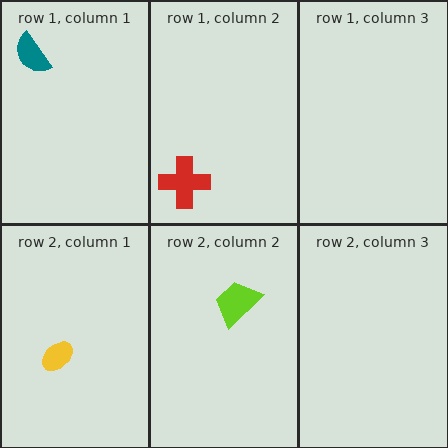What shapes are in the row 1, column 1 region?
The teal semicircle.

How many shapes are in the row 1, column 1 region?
1.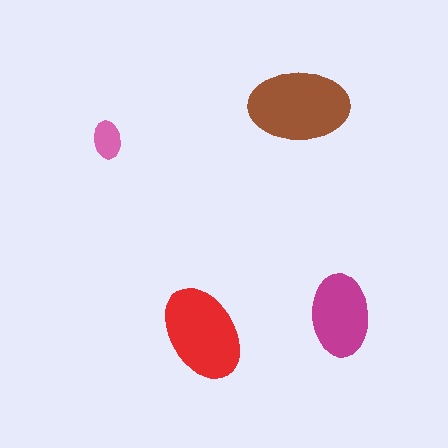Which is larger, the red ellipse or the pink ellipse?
The red one.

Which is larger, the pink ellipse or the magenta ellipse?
The magenta one.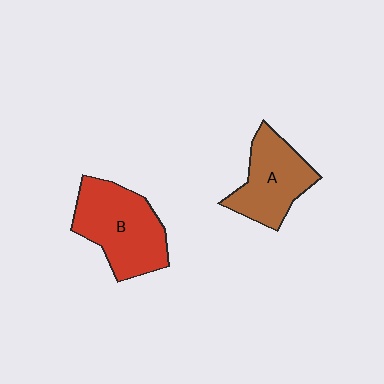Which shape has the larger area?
Shape B (red).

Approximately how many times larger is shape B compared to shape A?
Approximately 1.3 times.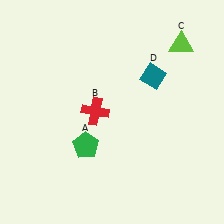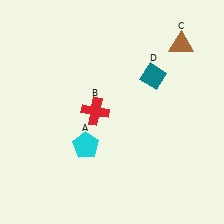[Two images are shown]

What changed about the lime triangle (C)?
In Image 1, C is lime. In Image 2, it changed to brown.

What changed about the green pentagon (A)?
In Image 1, A is green. In Image 2, it changed to cyan.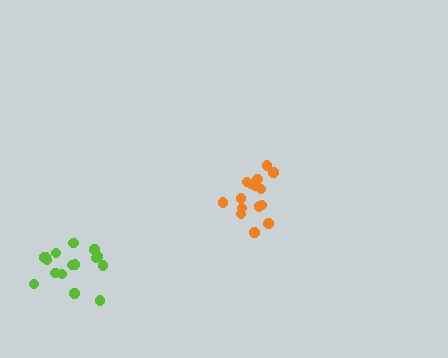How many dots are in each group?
Group 1: 16 dots, Group 2: 16 dots (32 total).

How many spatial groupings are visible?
There are 2 spatial groupings.